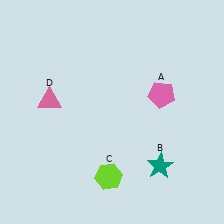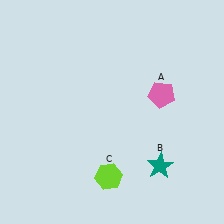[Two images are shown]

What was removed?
The pink triangle (D) was removed in Image 2.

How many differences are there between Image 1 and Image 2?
There is 1 difference between the two images.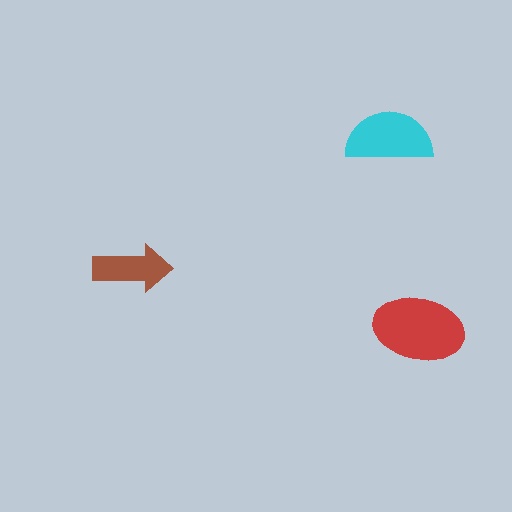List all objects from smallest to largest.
The brown arrow, the cyan semicircle, the red ellipse.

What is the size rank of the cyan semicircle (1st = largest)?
2nd.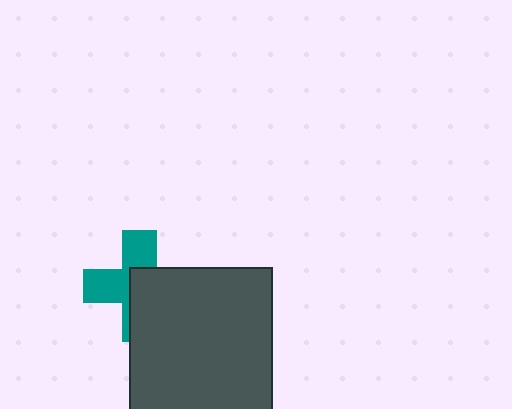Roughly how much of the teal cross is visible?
About half of it is visible (roughly 49%).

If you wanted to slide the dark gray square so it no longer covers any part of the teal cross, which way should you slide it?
Slide it toward the lower-right — that is the most direct way to separate the two shapes.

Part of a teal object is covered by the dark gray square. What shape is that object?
It is a cross.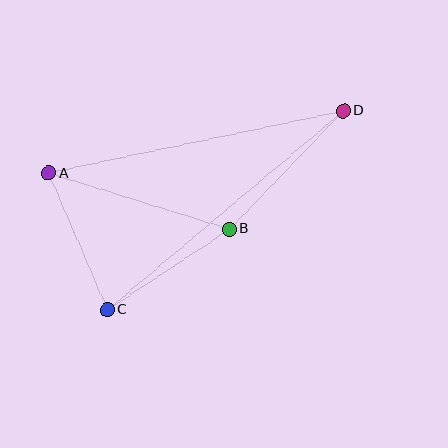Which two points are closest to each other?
Points B and C are closest to each other.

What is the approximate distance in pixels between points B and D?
The distance between B and D is approximately 164 pixels.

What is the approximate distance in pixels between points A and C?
The distance between A and C is approximately 149 pixels.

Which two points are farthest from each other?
Points C and D are farthest from each other.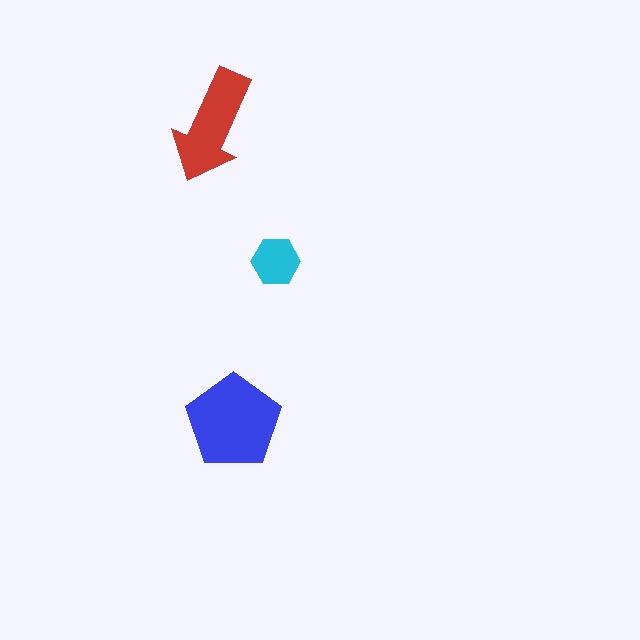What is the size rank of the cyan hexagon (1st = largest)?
3rd.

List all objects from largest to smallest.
The blue pentagon, the red arrow, the cyan hexagon.